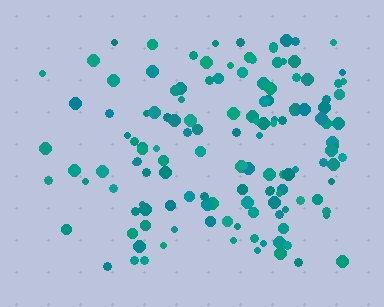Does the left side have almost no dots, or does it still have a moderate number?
Still a moderate number, just noticeably fewer than the right.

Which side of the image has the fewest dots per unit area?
The left.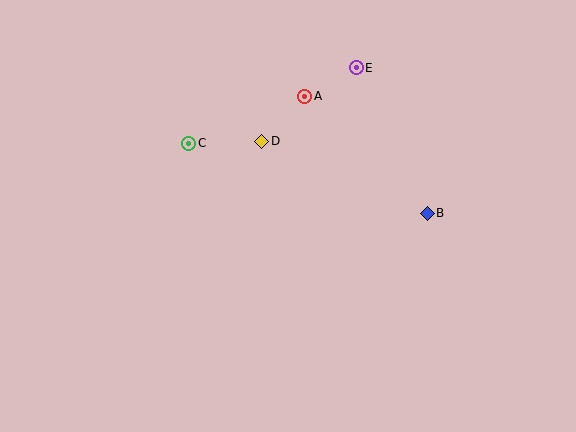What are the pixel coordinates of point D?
Point D is at (262, 141).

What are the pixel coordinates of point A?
Point A is at (305, 96).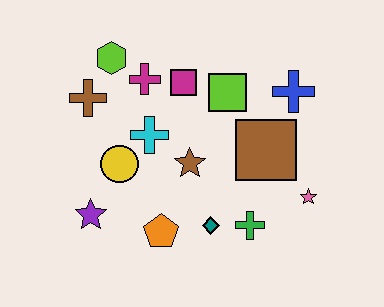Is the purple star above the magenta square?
No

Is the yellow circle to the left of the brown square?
Yes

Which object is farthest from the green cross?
The lime hexagon is farthest from the green cross.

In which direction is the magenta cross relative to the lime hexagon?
The magenta cross is to the right of the lime hexagon.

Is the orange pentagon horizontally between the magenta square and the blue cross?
No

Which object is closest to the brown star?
The cyan cross is closest to the brown star.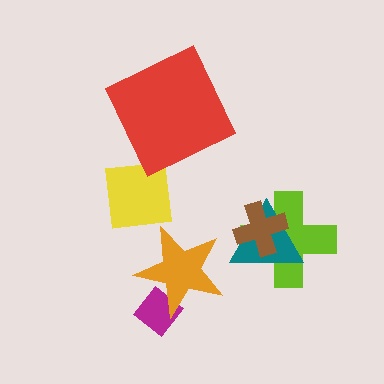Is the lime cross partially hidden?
Yes, it is partially covered by another shape.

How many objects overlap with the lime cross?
2 objects overlap with the lime cross.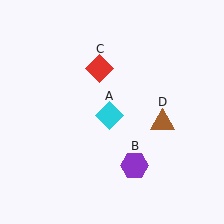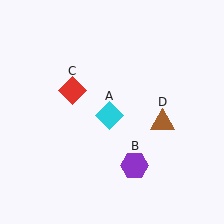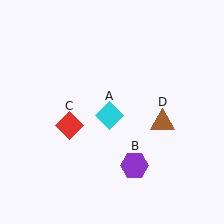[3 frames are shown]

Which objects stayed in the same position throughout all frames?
Cyan diamond (object A) and purple hexagon (object B) and brown triangle (object D) remained stationary.